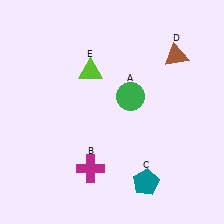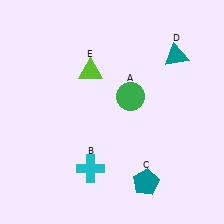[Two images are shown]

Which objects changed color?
B changed from magenta to cyan. D changed from brown to teal.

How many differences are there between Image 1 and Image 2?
There are 2 differences between the two images.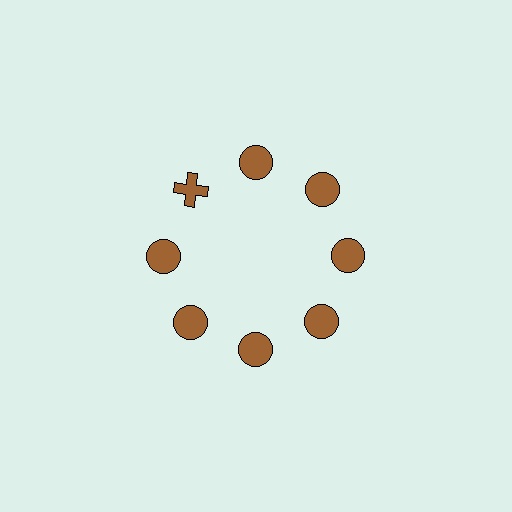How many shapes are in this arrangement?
There are 8 shapes arranged in a ring pattern.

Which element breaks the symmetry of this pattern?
The brown cross at roughly the 10 o'clock position breaks the symmetry. All other shapes are brown circles.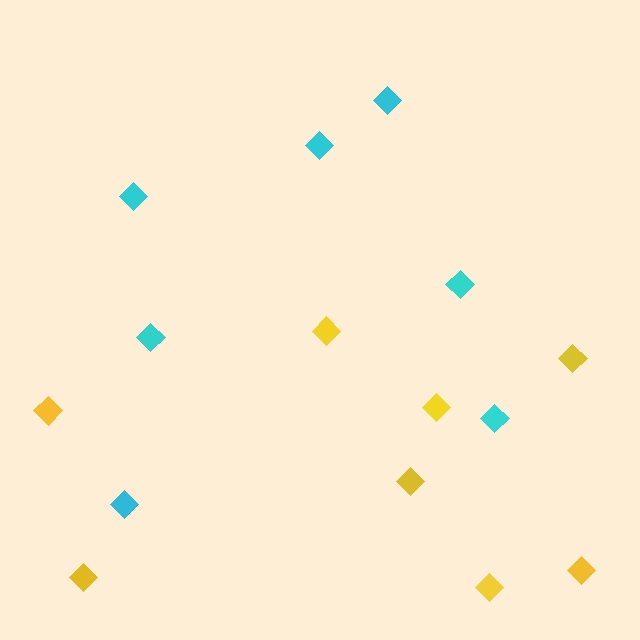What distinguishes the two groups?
There are 2 groups: one group of cyan diamonds (7) and one group of yellow diamonds (8).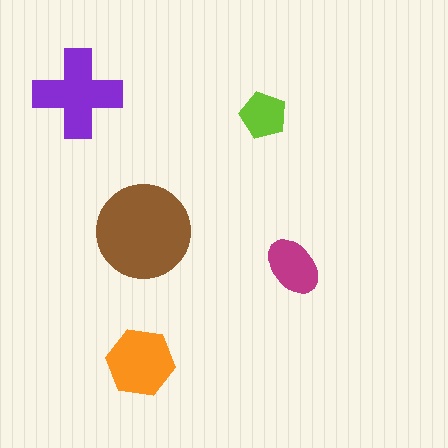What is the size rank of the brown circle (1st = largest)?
1st.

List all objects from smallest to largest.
The lime pentagon, the magenta ellipse, the orange hexagon, the purple cross, the brown circle.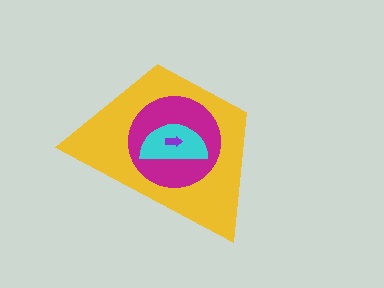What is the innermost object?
The purple arrow.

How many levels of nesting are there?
4.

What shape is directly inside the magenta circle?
The cyan semicircle.